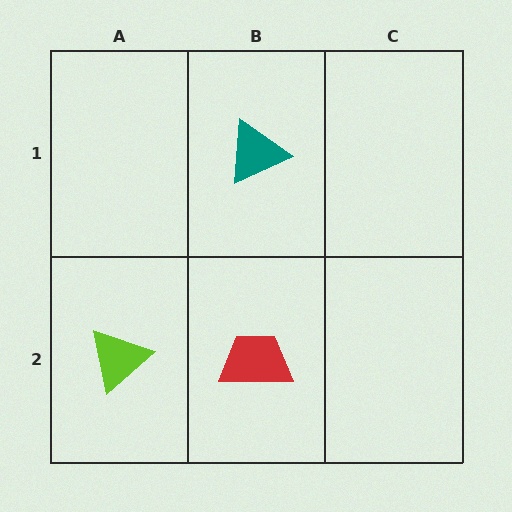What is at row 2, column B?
A red trapezoid.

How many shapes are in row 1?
1 shape.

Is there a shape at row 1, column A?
No, that cell is empty.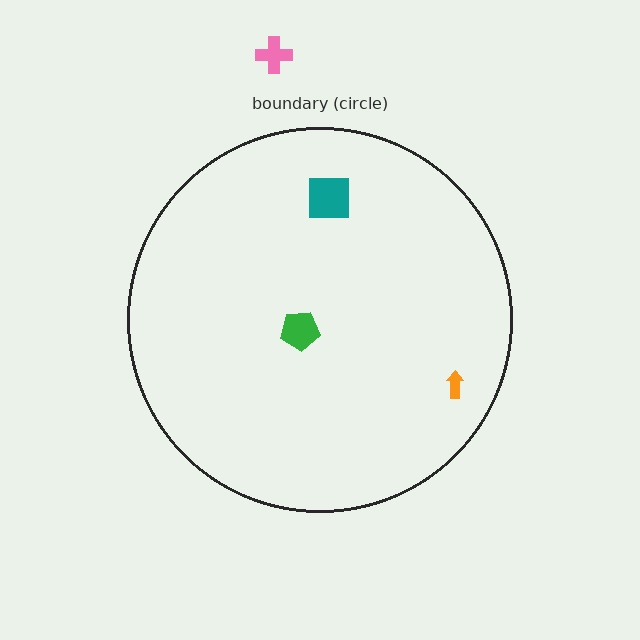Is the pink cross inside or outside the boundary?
Outside.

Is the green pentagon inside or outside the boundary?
Inside.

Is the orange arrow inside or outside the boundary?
Inside.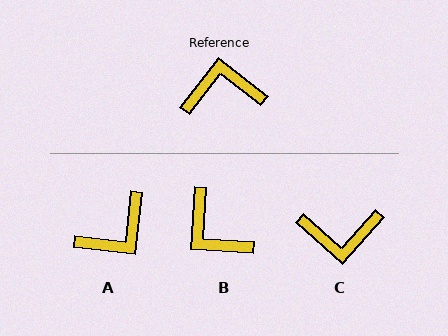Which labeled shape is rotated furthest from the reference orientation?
C, about 175 degrees away.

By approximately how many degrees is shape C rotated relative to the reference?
Approximately 175 degrees counter-clockwise.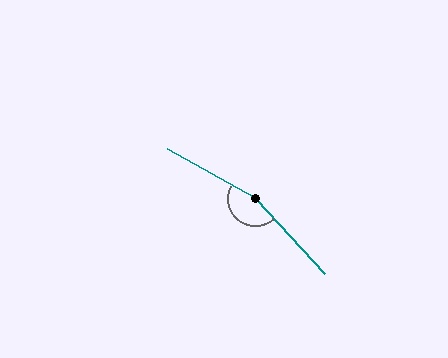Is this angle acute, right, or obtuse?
It is obtuse.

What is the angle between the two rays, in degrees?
Approximately 162 degrees.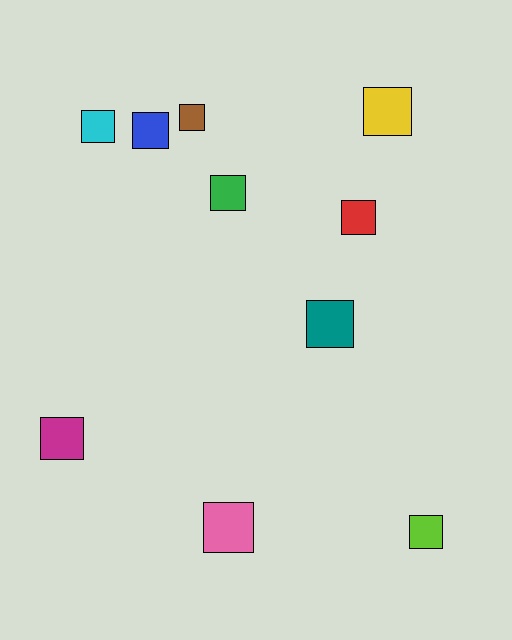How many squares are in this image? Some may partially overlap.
There are 10 squares.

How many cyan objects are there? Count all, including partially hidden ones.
There is 1 cyan object.